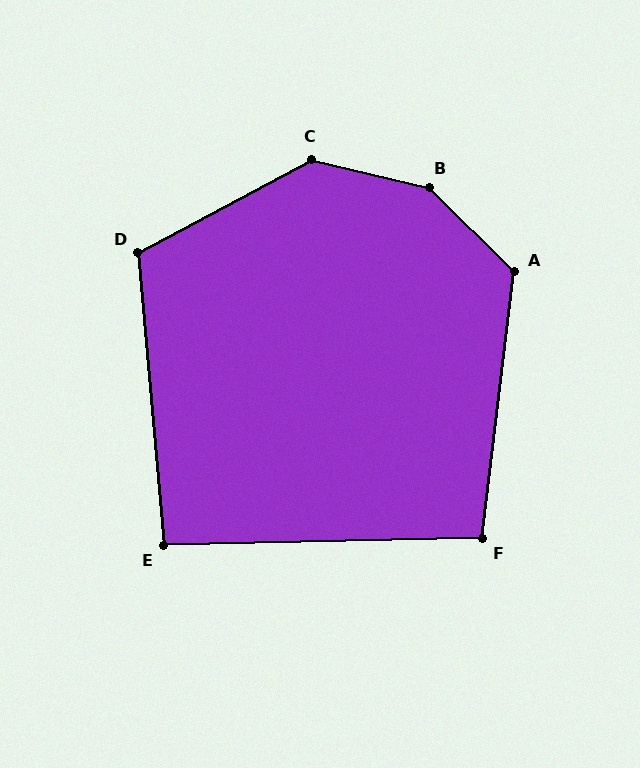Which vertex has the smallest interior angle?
E, at approximately 94 degrees.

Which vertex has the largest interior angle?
B, at approximately 149 degrees.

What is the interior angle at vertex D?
Approximately 113 degrees (obtuse).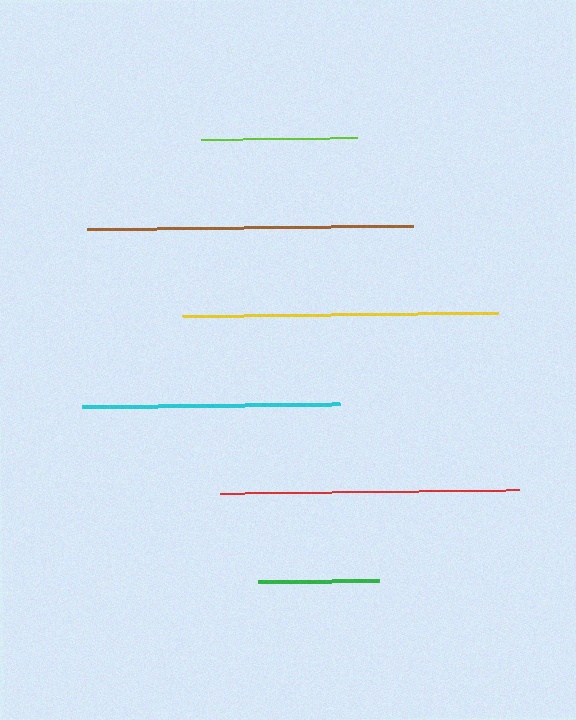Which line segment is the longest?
The brown line is the longest at approximately 326 pixels.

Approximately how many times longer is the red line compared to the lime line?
The red line is approximately 1.9 times the length of the lime line.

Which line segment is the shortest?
The green line is the shortest at approximately 121 pixels.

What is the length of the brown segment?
The brown segment is approximately 326 pixels long.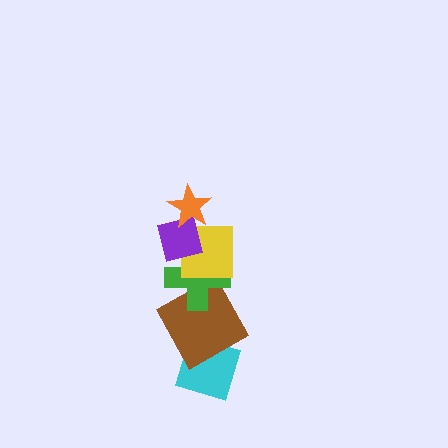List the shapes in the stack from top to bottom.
From top to bottom: the orange star, the purple square, the yellow square, the green cross, the brown square, the cyan diamond.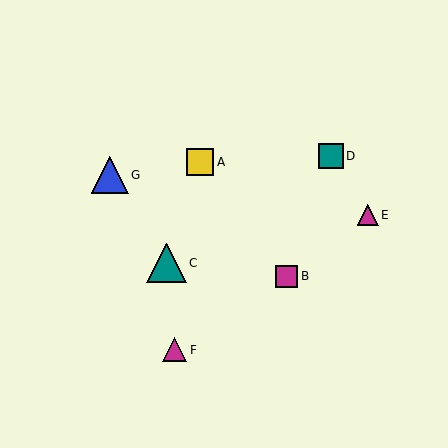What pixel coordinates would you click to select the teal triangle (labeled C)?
Click at (166, 263) to select the teal triangle C.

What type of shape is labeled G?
Shape G is a blue triangle.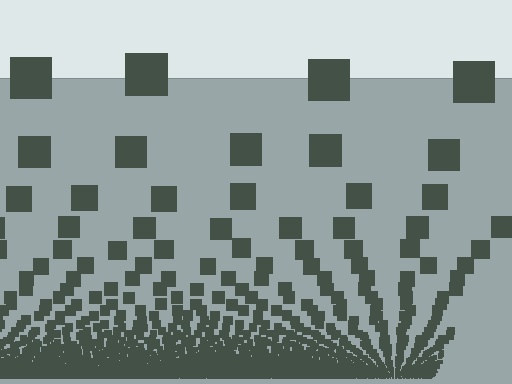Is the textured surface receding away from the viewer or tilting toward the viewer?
The surface appears to tilt toward the viewer. Texture elements get larger and sparser toward the top.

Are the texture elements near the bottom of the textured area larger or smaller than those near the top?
Smaller. The gradient is inverted — elements near the bottom are smaller and denser.